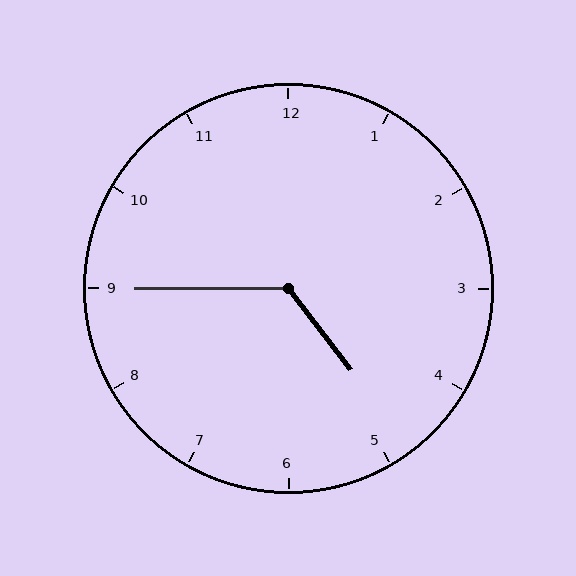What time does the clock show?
4:45.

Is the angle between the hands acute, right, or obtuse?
It is obtuse.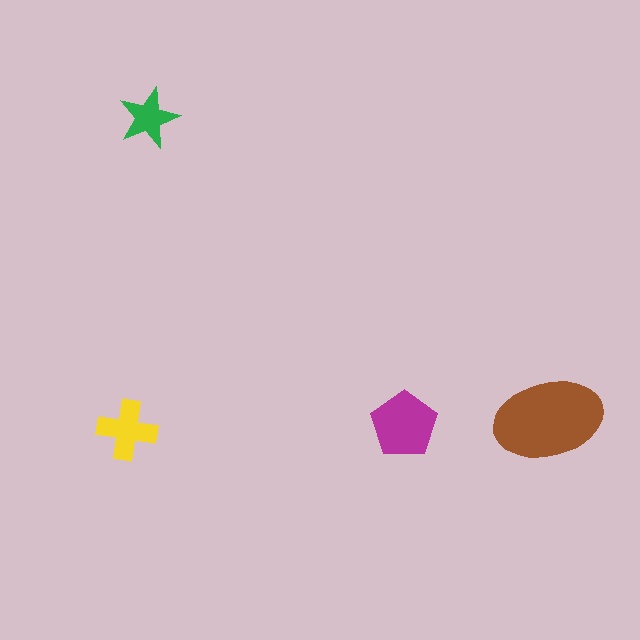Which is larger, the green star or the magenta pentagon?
The magenta pentagon.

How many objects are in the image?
There are 4 objects in the image.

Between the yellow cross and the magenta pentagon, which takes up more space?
The magenta pentagon.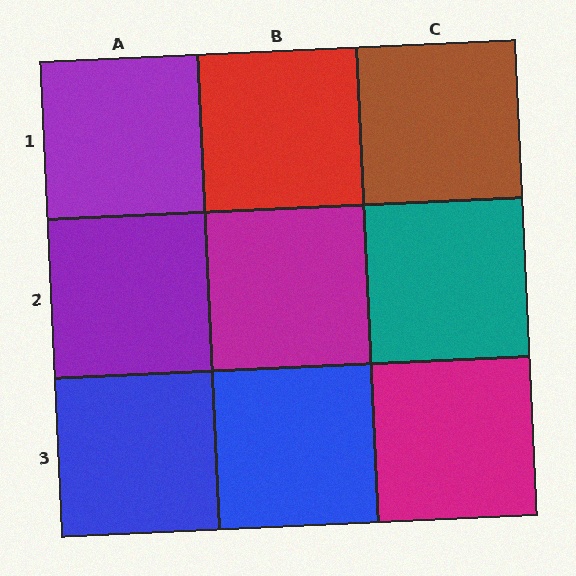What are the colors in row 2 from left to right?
Purple, magenta, teal.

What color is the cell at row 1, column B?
Red.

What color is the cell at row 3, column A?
Blue.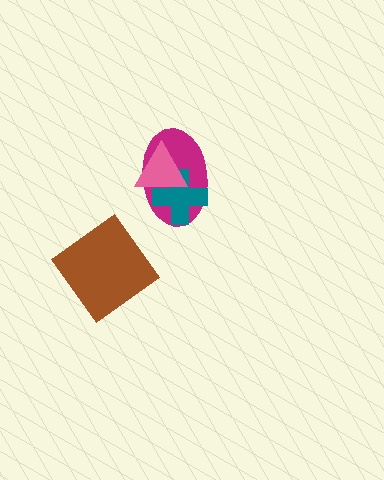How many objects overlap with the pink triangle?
2 objects overlap with the pink triangle.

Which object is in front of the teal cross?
The pink triangle is in front of the teal cross.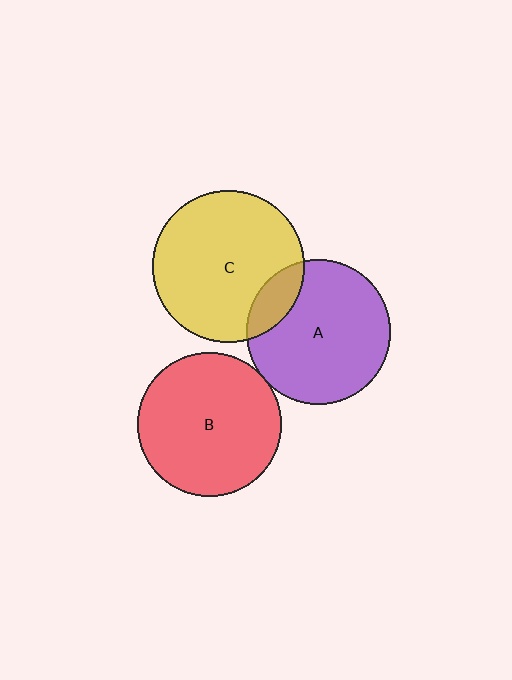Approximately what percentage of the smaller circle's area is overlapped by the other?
Approximately 5%.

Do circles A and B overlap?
Yes.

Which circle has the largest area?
Circle C (yellow).